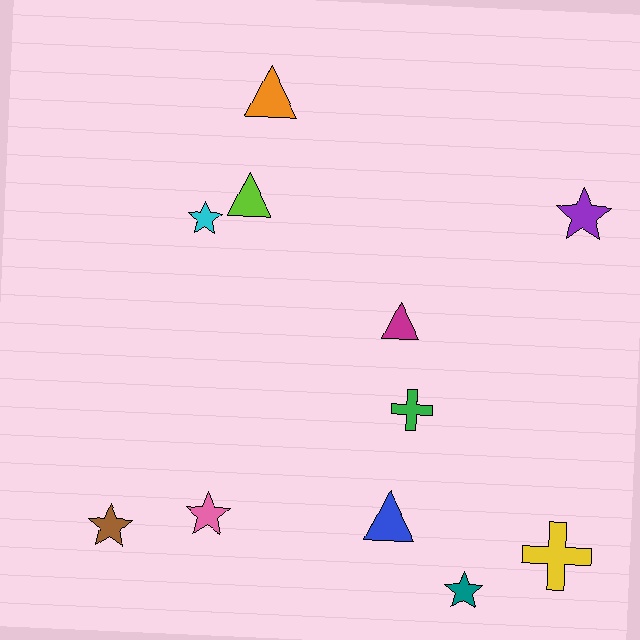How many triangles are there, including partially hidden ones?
There are 4 triangles.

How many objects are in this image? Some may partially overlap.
There are 11 objects.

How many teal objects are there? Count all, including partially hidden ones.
There is 1 teal object.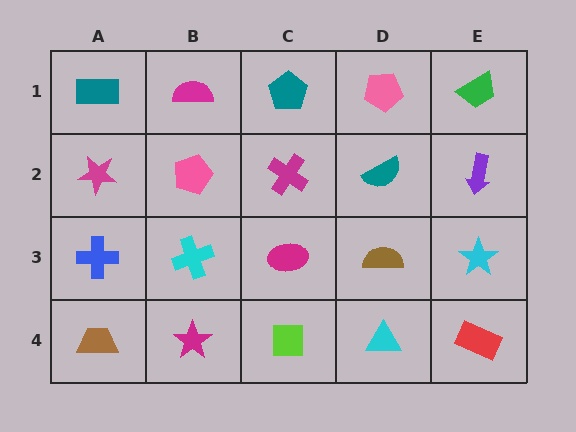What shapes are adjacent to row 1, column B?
A pink pentagon (row 2, column B), a teal rectangle (row 1, column A), a teal pentagon (row 1, column C).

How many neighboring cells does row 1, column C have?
3.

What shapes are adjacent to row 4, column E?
A cyan star (row 3, column E), a cyan triangle (row 4, column D).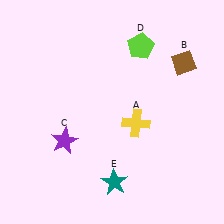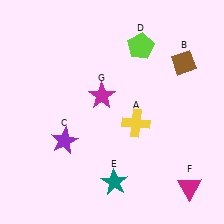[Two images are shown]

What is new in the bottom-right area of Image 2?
A magenta triangle (F) was added in the bottom-right area of Image 2.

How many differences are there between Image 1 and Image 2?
There are 2 differences between the two images.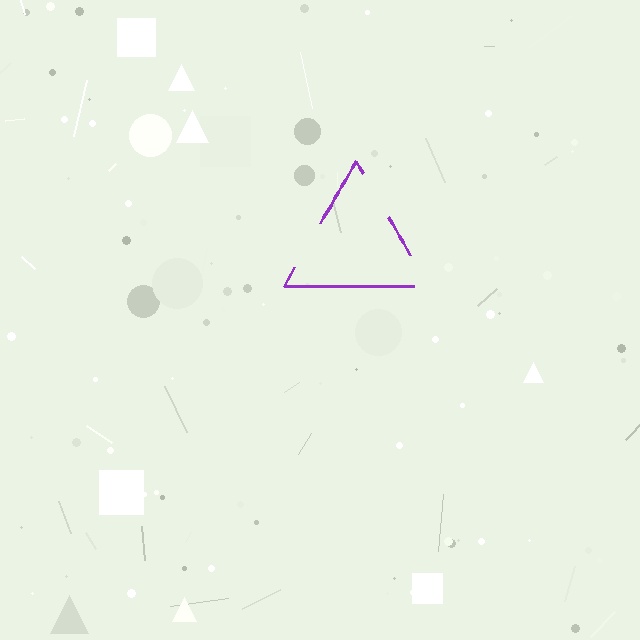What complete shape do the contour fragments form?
The contour fragments form a triangle.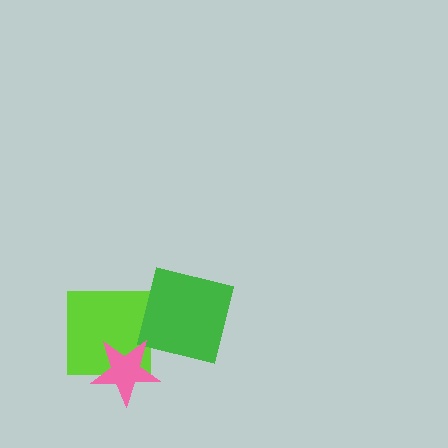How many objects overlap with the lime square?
1 object overlaps with the lime square.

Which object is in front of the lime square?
The pink star is in front of the lime square.